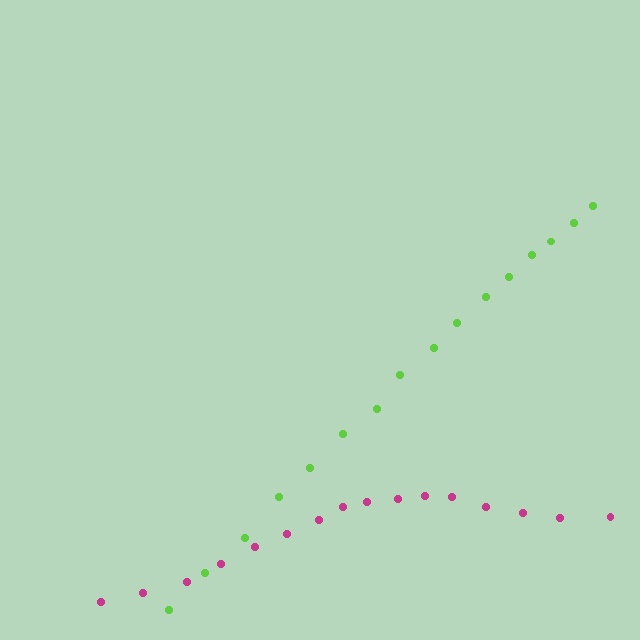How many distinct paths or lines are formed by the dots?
There are 2 distinct paths.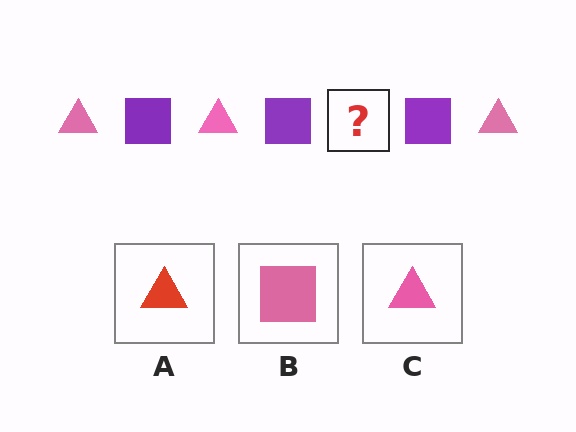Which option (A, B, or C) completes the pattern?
C.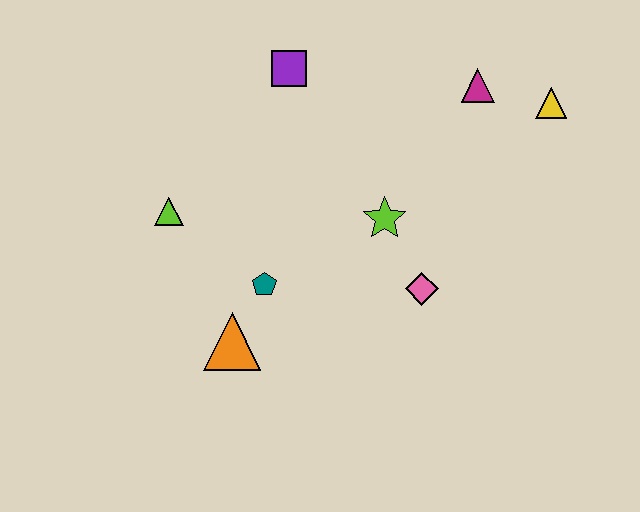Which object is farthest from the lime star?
The lime triangle is farthest from the lime star.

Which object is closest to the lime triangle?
The teal pentagon is closest to the lime triangle.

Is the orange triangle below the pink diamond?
Yes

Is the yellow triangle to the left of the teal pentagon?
No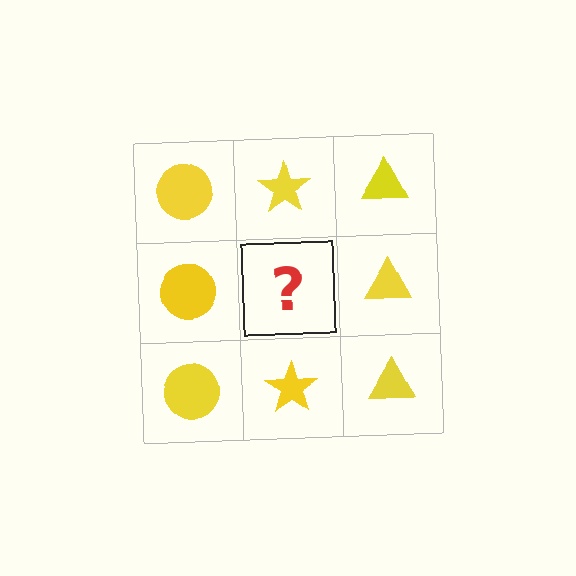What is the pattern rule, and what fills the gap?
The rule is that each column has a consistent shape. The gap should be filled with a yellow star.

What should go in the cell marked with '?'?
The missing cell should contain a yellow star.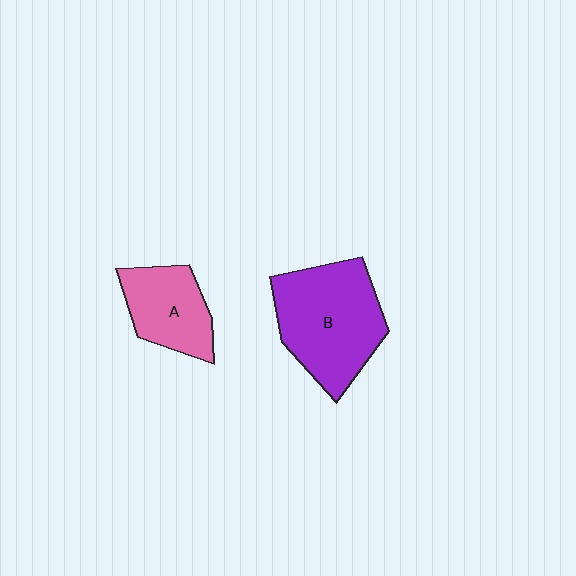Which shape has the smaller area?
Shape A (pink).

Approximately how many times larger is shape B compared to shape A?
Approximately 1.7 times.